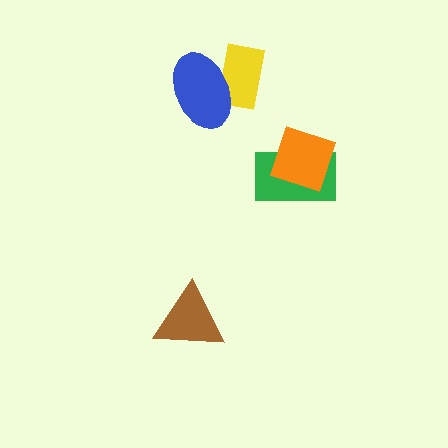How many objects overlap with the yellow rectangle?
1 object overlaps with the yellow rectangle.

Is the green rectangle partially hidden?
Yes, it is partially covered by another shape.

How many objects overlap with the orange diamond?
1 object overlaps with the orange diamond.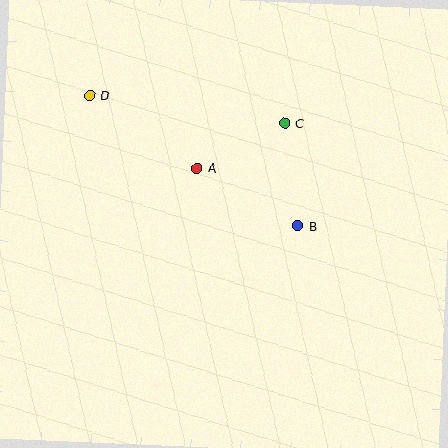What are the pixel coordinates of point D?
Point D is at (89, 95).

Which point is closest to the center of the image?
Point A at (197, 168) is closest to the center.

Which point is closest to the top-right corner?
Point C is closest to the top-right corner.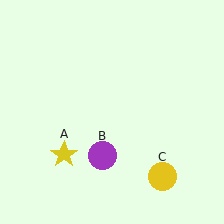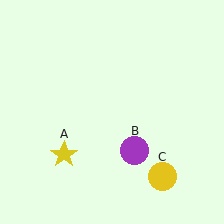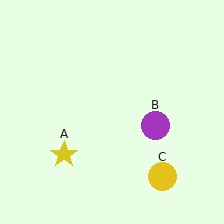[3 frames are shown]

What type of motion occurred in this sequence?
The purple circle (object B) rotated counterclockwise around the center of the scene.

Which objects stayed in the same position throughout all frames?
Yellow star (object A) and yellow circle (object C) remained stationary.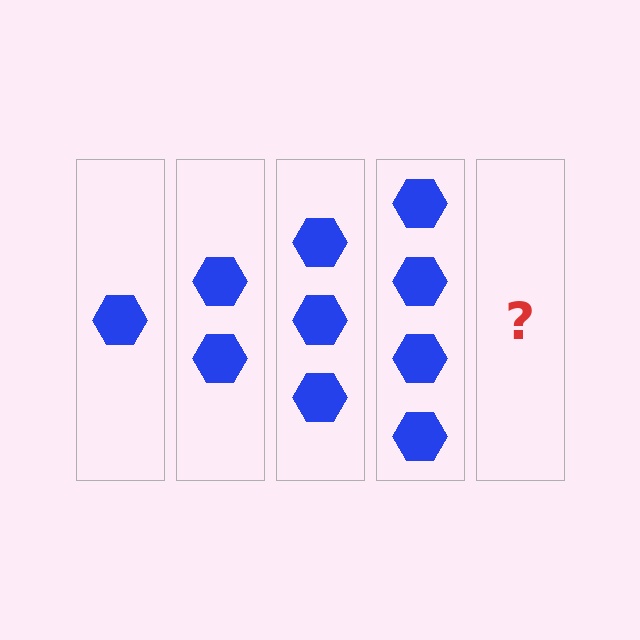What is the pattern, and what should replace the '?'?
The pattern is that each step adds one more hexagon. The '?' should be 5 hexagons.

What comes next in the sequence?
The next element should be 5 hexagons.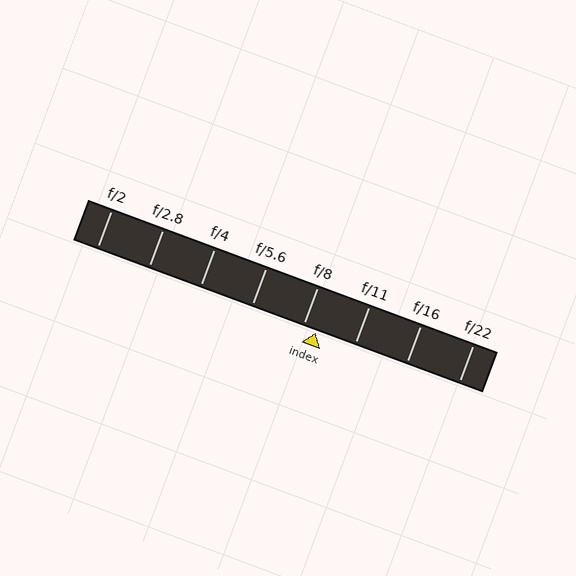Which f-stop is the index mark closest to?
The index mark is closest to f/8.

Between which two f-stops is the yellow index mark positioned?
The index mark is between f/8 and f/11.